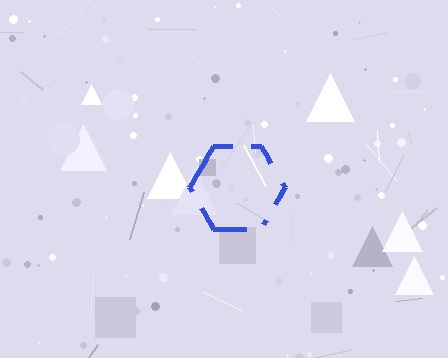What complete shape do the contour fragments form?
The contour fragments form a hexagon.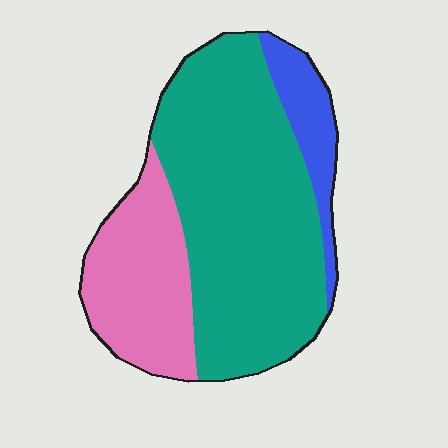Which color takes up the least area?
Blue, at roughly 10%.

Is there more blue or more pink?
Pink.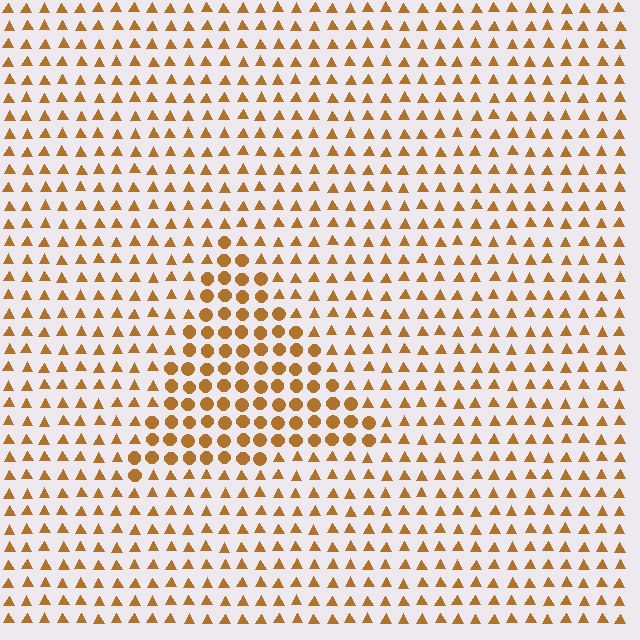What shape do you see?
I see a triangle.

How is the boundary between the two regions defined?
The boundary is defined by a change in element shape: circles inside vs. triangles outside. All elements share the same color and spacing.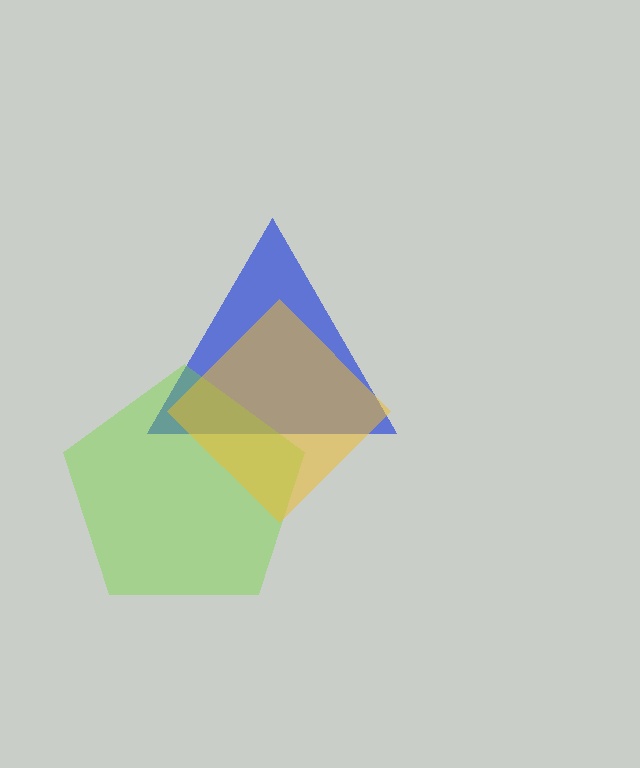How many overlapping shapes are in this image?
There are 3 overlapping shapes in the image.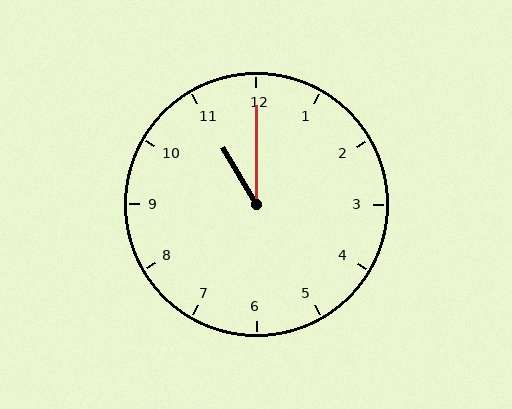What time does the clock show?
11:00.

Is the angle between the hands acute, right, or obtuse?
It is acute.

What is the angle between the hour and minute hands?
Approximately 30 degrees.